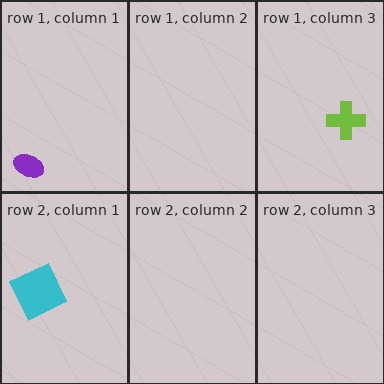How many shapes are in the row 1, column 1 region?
1.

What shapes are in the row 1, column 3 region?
The lime cross.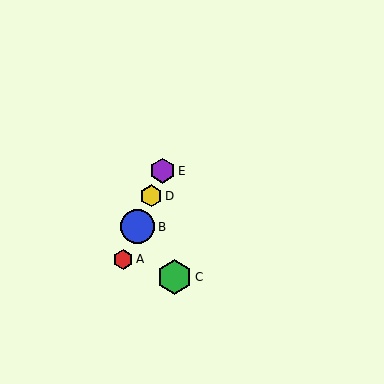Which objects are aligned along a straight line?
Objects A, B, D, E are aligned along a straight line.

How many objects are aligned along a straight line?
4 objects (A, B, D, E) are aligned along a straight line.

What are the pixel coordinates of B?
Object B is at (138, 227).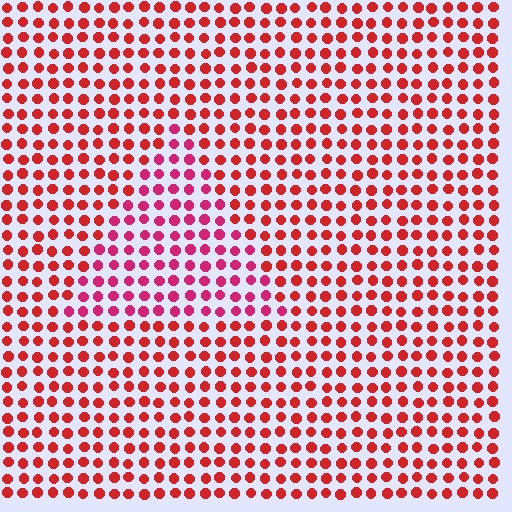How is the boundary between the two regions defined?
The boundary is defined purely by a slight shift in hue (about 26 degrees). Spacing, size, and orientation are identical on both sides.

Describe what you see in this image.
The image is filled with small red elements in a uniform arrangement. A triangle-shaped region is visible where the elements are tinted to a slightly different hue, forming a subtle color boundary.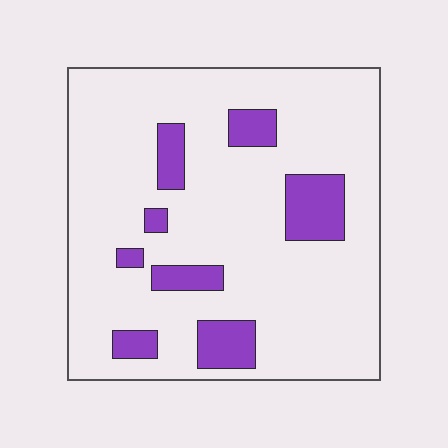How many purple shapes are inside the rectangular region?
8.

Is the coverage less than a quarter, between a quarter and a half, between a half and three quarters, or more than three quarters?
Less than a quarter.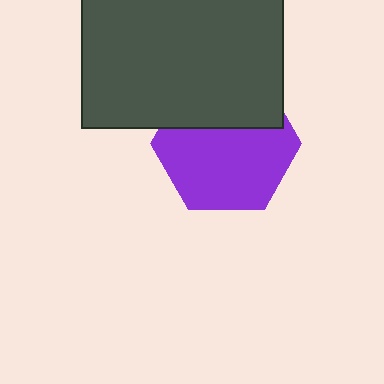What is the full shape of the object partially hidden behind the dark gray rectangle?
The partially hidden object is a purple hexagon.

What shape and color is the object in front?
The object in front is a dark gray rectangle.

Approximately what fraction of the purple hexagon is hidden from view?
Roughly 36% of the purple hexagon is hidden behind the dark gray rectangle.